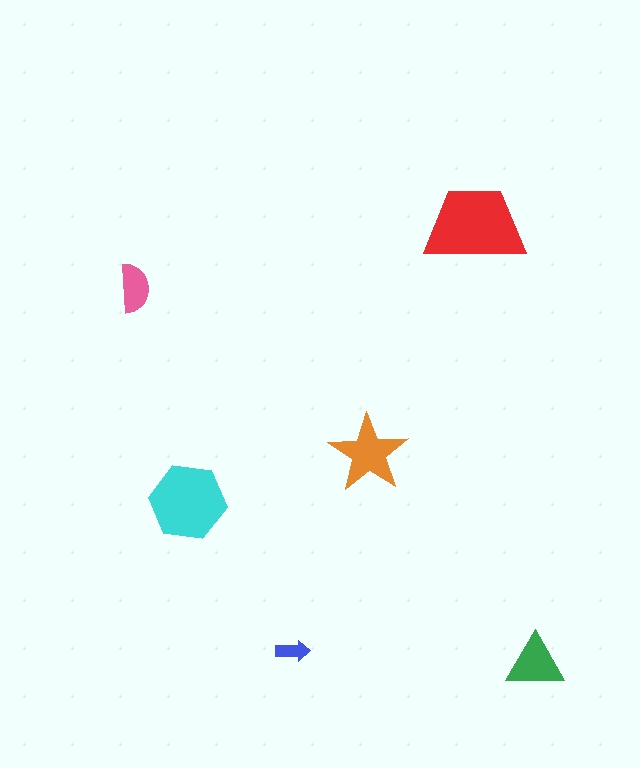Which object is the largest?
The red trapezoid.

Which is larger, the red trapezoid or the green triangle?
The red trapezoid.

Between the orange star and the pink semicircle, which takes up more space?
The orange star.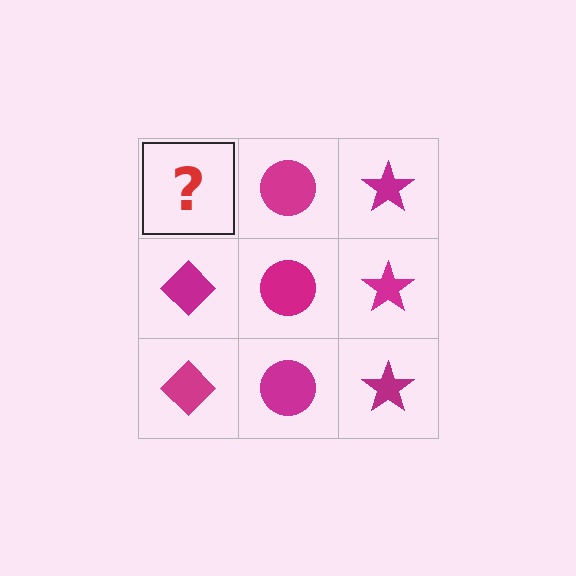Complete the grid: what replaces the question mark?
The question mark should be replaced with a magenta diamond.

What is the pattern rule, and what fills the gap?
The rule is that each column has a consistent shape. The gap should be filled with a magenta diamond.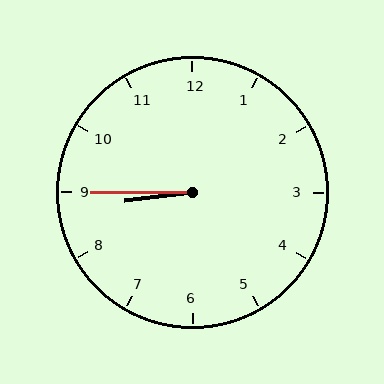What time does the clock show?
8:45.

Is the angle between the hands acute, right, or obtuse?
It is acute.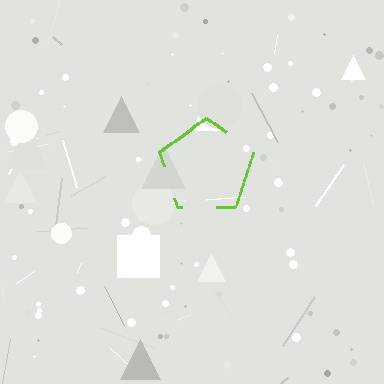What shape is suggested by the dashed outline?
The dashed outline suggests a pentagon.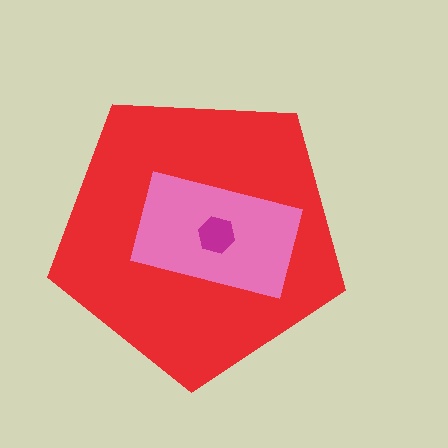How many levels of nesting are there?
3.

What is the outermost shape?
The red pentagon.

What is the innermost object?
The magenta hexagon.